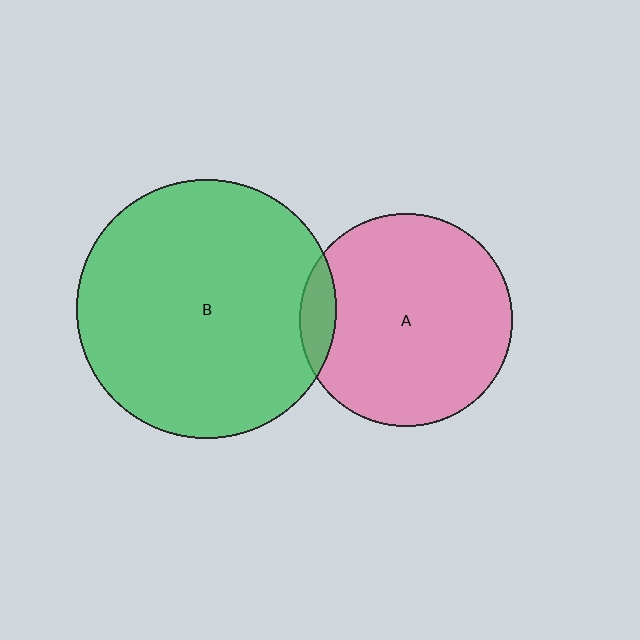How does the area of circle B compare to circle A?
Approximately 1.5 times.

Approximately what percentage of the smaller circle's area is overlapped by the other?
Approximately 10%.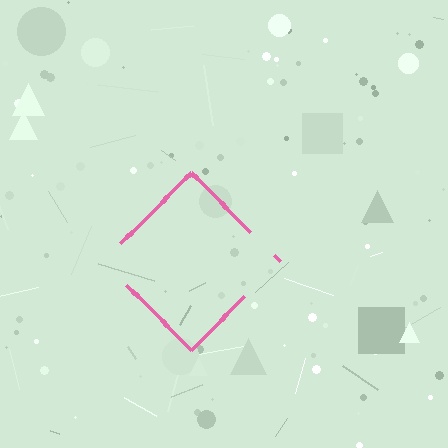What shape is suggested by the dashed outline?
The dashed outline suggests a diamond.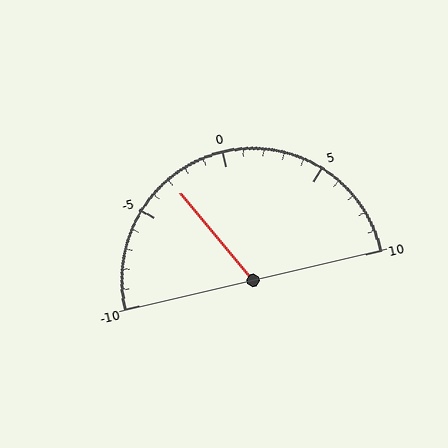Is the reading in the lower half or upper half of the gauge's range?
The reading is in the lower half of the range (-10 to 10).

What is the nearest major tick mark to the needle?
The nearest major tick mark is -5.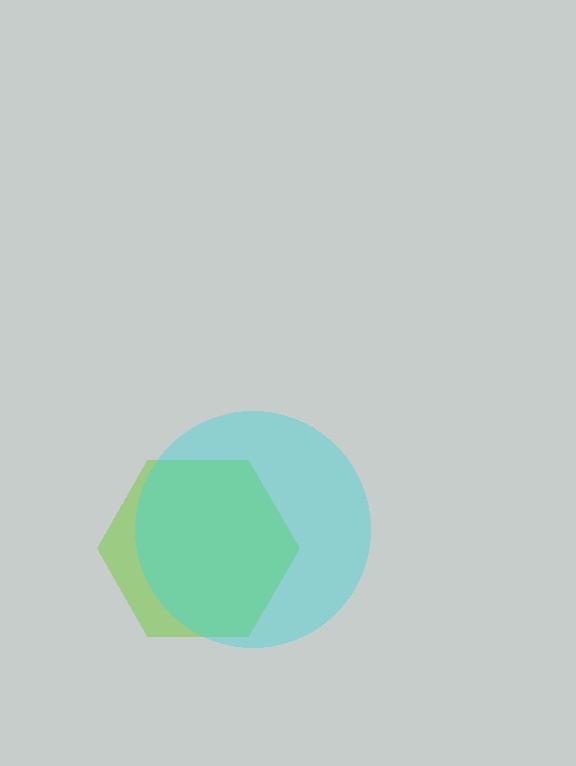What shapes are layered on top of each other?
The layered shapes are: a lime hexagon, a cyan circle.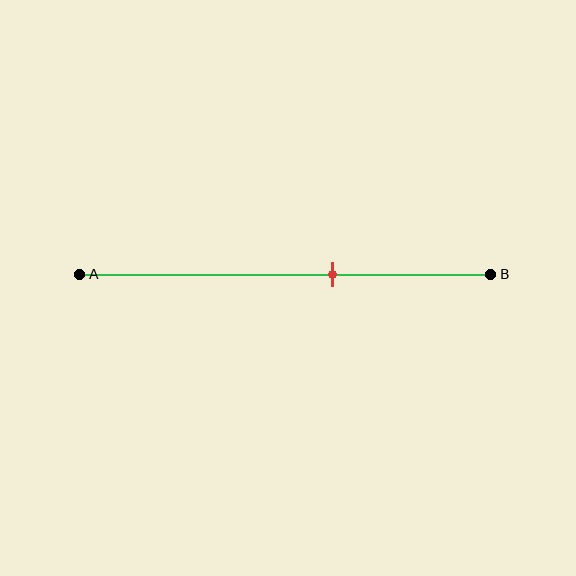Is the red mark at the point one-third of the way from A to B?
No, the mark is at about 60% from A, not at the 33% one-third point.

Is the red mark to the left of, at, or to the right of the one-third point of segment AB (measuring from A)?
The red mark is to the right of the one-third point of segment AB.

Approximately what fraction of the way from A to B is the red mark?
The red mark is approximately 60% of the way from A to B.